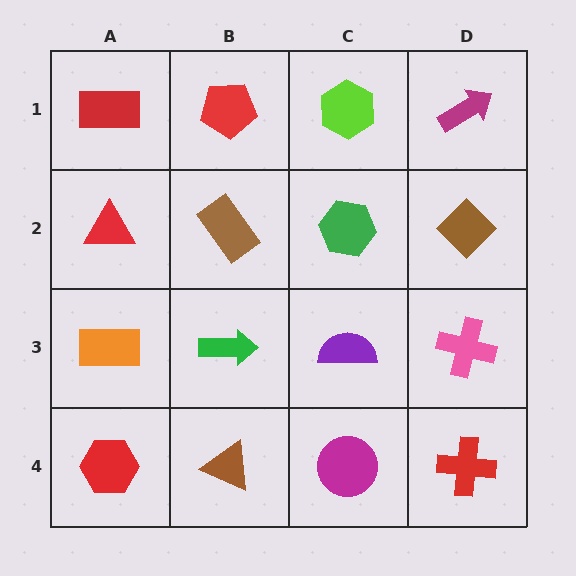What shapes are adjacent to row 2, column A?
A red rectangle (row 1, column A), an orange rectangle (row 3, column A), a brown rectangle (row 2, column B).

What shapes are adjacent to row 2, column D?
A magenta arrow (row 1, column D), a pink cross (row 3, column D), a green hexagon (row 2, column C).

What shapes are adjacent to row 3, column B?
A brown rectangle (row 2, column B), a brown triangle (row 4, column B), an orange rectangle (row 3, column A), a purple semicircle (row 3, column C).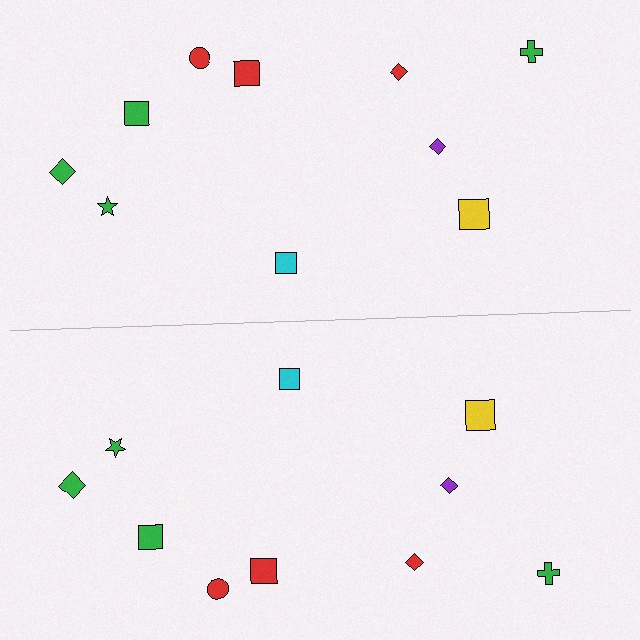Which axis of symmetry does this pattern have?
The pattern has a horizontal axis of symmetry running through the center of the image.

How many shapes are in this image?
There are 20 shapes in this image.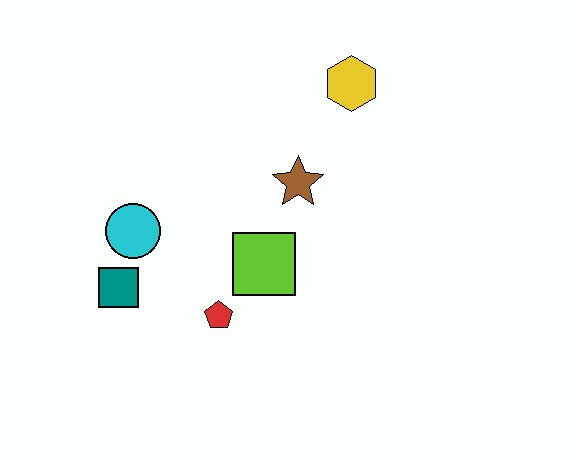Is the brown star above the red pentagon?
Yes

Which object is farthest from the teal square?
The yellow hexagon is farthest from the teal square.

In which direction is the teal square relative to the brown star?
The teal square is to the left of the brown star.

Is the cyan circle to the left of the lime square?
Yes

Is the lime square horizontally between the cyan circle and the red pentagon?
No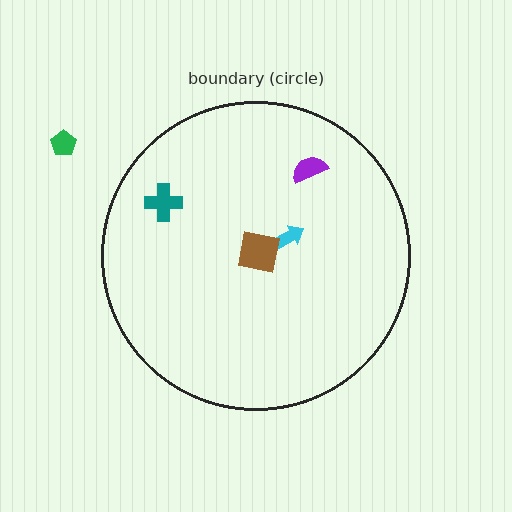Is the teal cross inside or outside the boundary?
Inside.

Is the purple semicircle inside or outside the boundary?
Inside.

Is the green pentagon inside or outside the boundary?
Outside.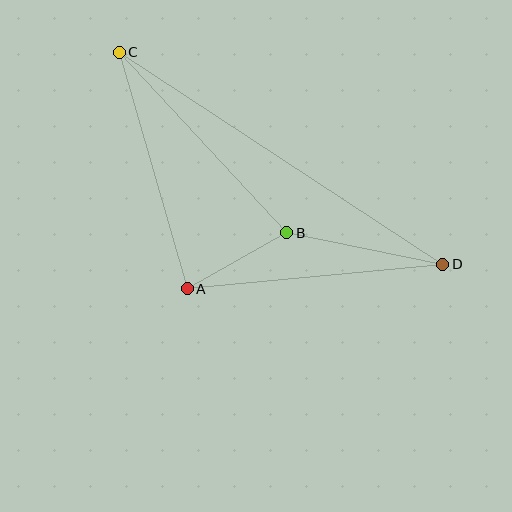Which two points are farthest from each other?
Points C and D are farthest from each other.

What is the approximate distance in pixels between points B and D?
The distance between B and D is approximately 159 pixels.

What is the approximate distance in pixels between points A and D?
The distance between A and D is approximately 257 pixels.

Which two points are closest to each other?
Points A and B are closest to each other.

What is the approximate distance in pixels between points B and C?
The distance between B and C is approximately 246 pixels.